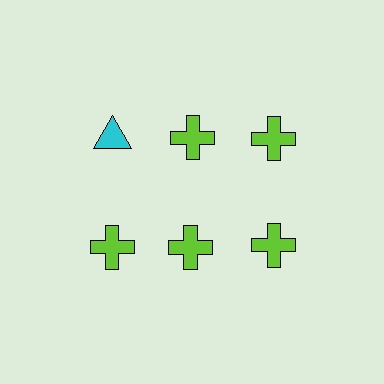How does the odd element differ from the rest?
It differs in both color (cyan instead of lime) and shape (triangle instead of cross).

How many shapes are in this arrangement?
There are 6 shapes arranged in a grid pattern.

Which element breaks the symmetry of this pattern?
The cyan triangle in the top row, leftmost column breaks the symmetry. All other shapes are lime crosses.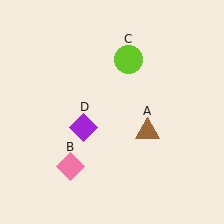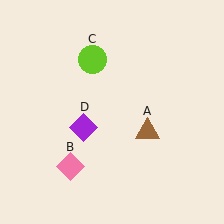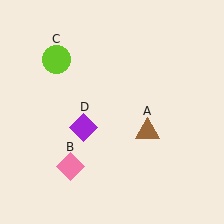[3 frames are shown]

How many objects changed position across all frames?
1 object changed position: lime circle (object C).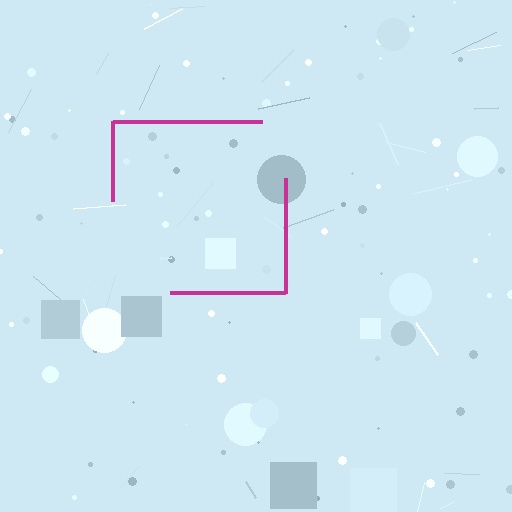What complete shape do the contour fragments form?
The contour fragments form a square.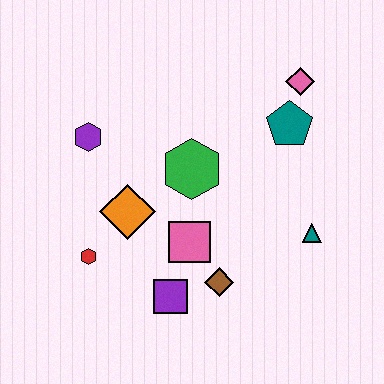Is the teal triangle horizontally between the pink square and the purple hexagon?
No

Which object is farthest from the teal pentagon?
The red hexagon is farthest from the teal pentagon.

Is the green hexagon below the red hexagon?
No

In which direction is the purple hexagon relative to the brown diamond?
The purple hexagon is above the brown diamond.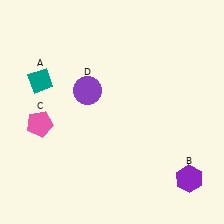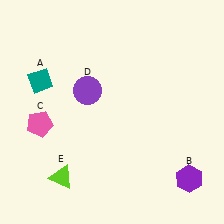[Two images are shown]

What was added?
A lime triangle (E) was added in Image 2.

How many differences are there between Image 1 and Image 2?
There is 1 difference between the two images.